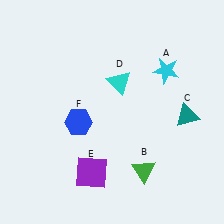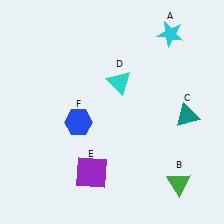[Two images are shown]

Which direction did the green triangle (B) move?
The green triangle (B) moved right.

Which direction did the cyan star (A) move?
The cyan star (A) moved up.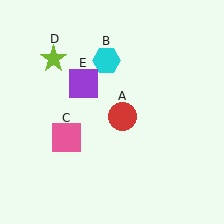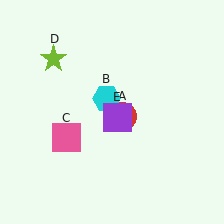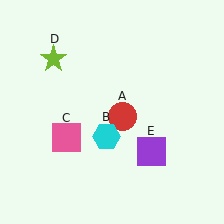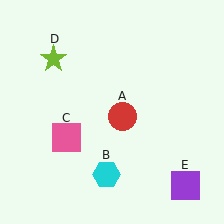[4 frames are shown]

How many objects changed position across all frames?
2 objects changed position: cyan hexagon (object B), purple square (object E).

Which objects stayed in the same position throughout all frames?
Red circle (object A) and pink square (object C) and lime star (object D) remained stationary.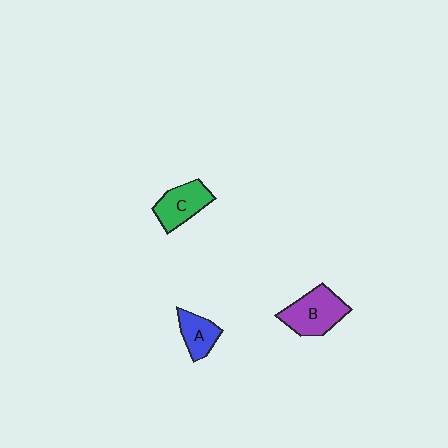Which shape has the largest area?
Shape B (purple).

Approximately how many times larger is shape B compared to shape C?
Approximately 1.2 times.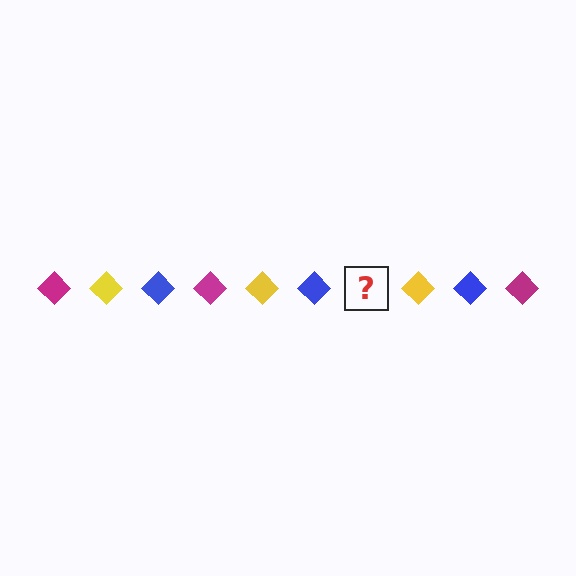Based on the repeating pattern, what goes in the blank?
The blank should be a magenta diamond.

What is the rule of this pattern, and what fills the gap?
The rule is that the pattern cycles through magenta, yellow, blue diamonds. The gap should be filled with a magenta diamond.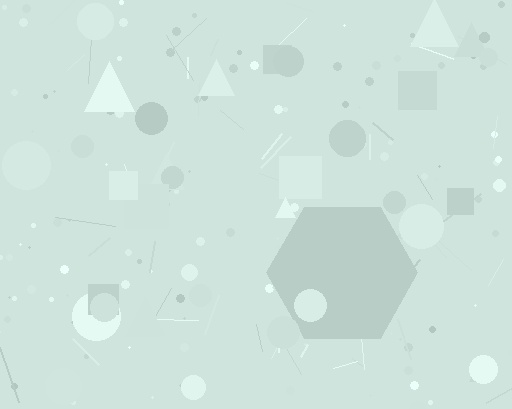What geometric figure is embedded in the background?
A hexagon is embedded in the background.